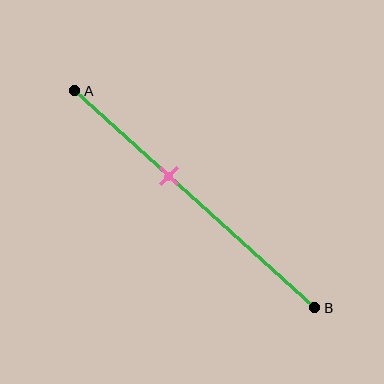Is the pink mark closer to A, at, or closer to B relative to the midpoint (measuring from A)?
The pink mark is closer to point A than the midpoint of segment AB.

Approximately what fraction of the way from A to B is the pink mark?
The pink mark is approximately 40% of the way from A to B.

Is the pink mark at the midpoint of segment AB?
No, the mark is at about 40% from A, not at the 50% midpoint.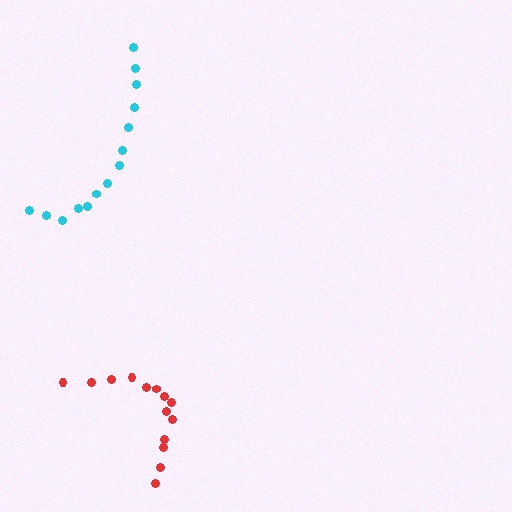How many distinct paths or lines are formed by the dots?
There are 2 distinct paths.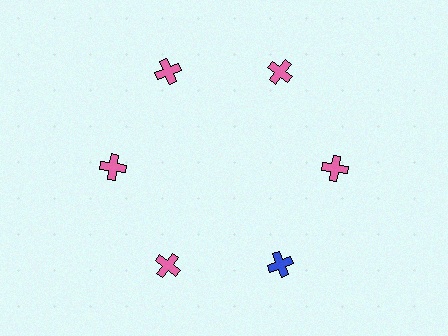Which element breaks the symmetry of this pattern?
The blue cross at roughly the 5 o'clock position breaks the symmetry. All other shapes are pink crosses.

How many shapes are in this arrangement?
There are 6 shapes arranged in a ring pattern.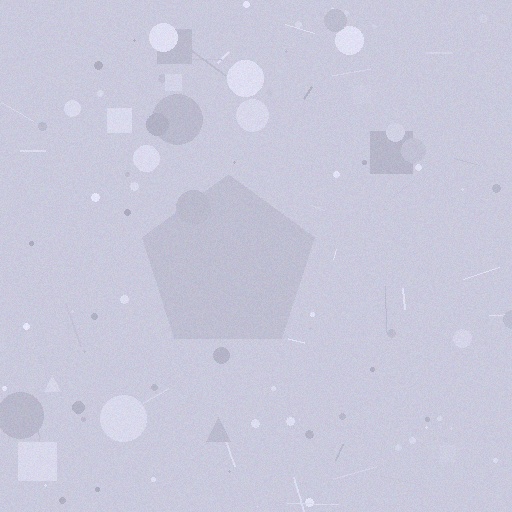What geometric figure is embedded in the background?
A pentagon is embedded in the background.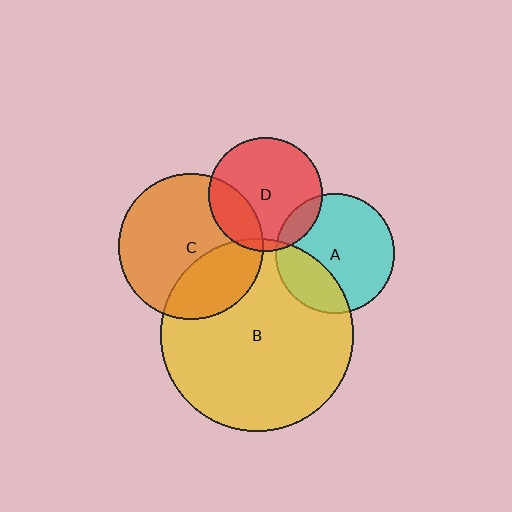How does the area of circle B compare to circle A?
Approximately 2.6 times.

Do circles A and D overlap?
Yes.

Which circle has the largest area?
Circle B (yellow).